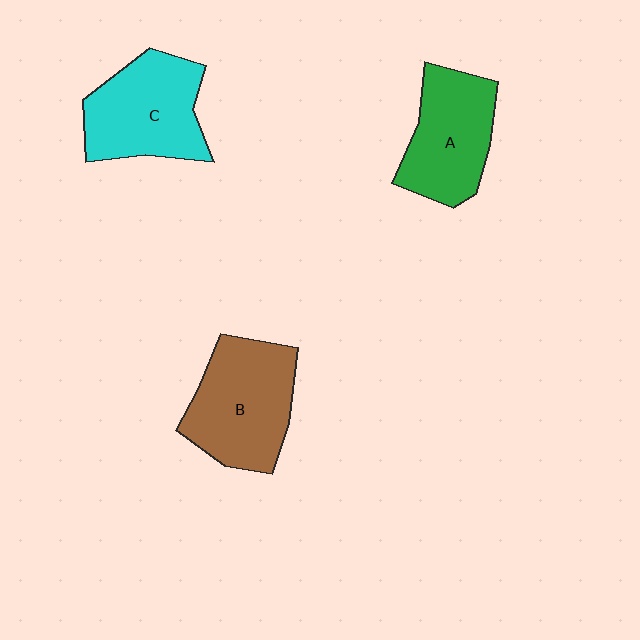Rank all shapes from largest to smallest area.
From largest to smallest: B (brown), C (cyan), A (green).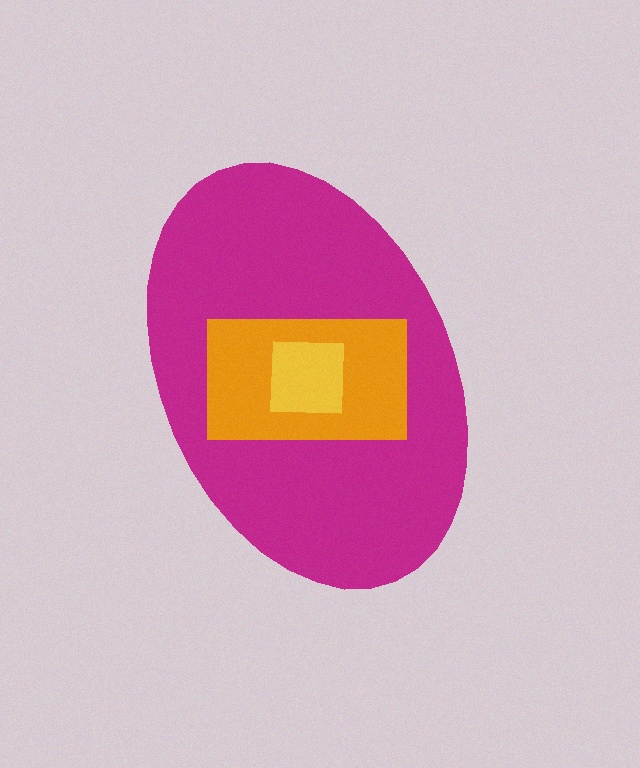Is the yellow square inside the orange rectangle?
Yes.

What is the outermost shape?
The magenta ellipse.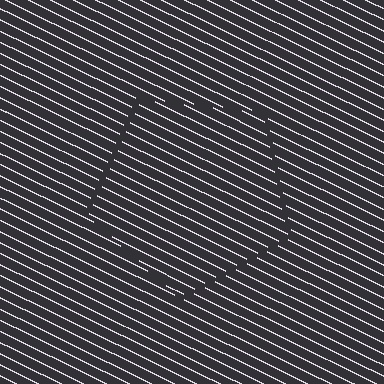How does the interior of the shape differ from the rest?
The interior of the shape contains the same grating, shifted by half a period — the contour is defined by the phase discontinuity where line-ends from the inner and outer gratings abut.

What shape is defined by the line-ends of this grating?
An illusory pentagon. The interior of the shape contains the same grating, shifted by half a period — the contour is defined by the phase discontinuity where line-ends from the inner and outer gratings abut.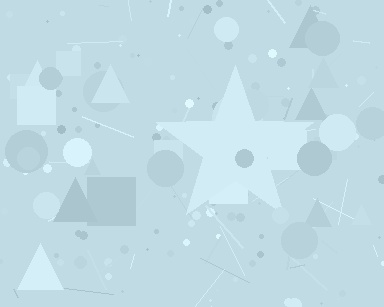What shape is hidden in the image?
A star is hidden in the image.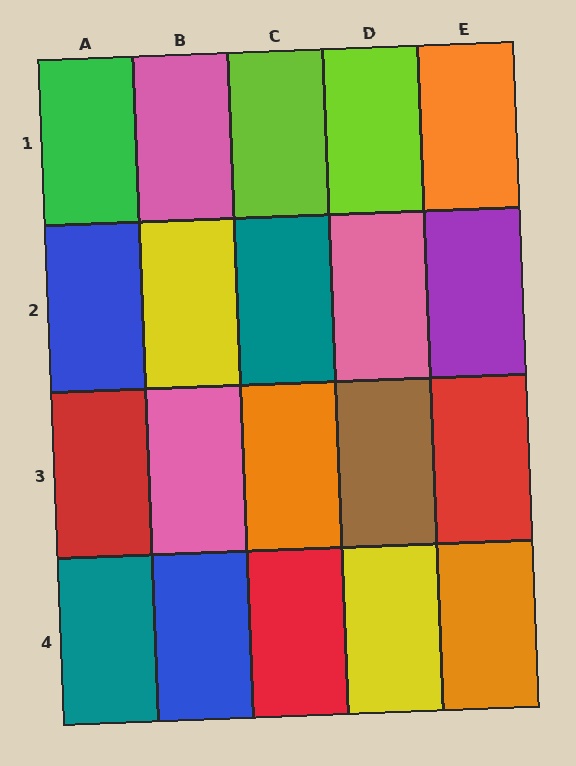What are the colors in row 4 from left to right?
Teal, blue, red, yellow, orange.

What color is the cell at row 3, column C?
Orange.